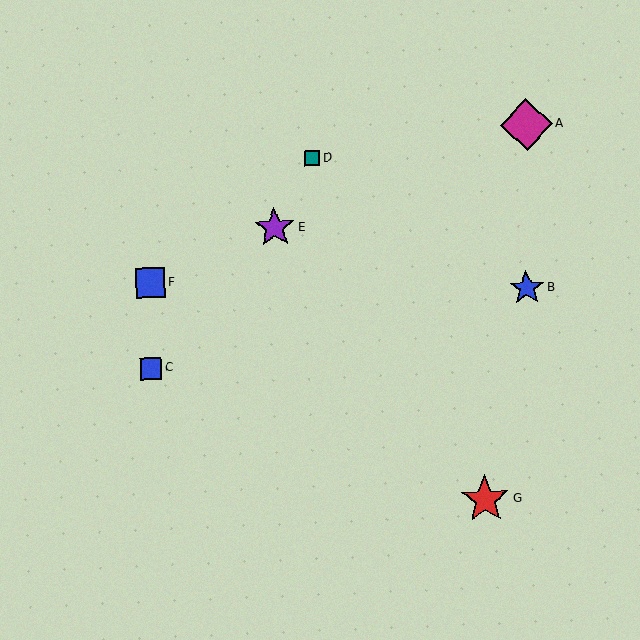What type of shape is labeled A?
Shape A is a magenta diamond.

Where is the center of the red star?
The center of the red star is at (485, 499).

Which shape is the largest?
The magenta diamond (labeled A) is the largest.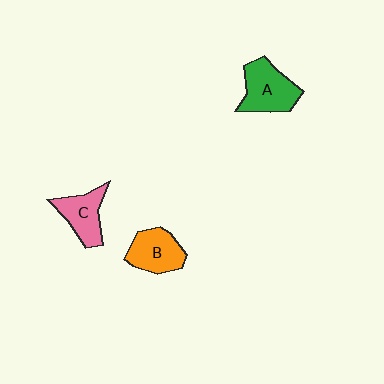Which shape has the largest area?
Shape A (green).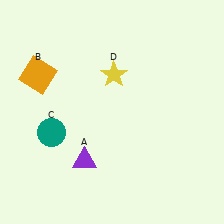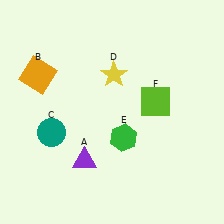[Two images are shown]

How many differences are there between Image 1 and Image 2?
There are 2 differences between the two images.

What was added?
A green hexagon (E), a lime square (F) were added in Image 2.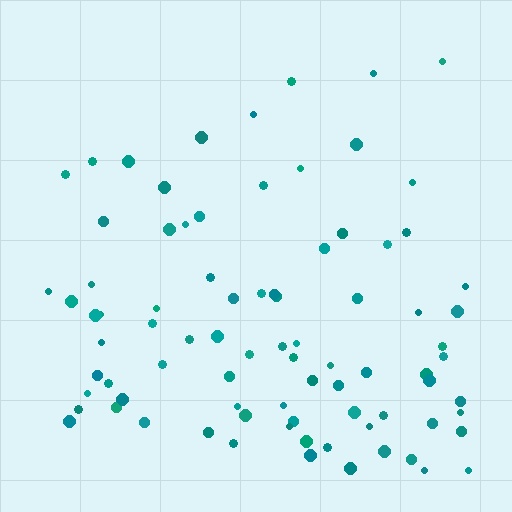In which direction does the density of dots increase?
From top to bottom, with the bottom side densest.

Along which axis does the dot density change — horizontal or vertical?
Vertical.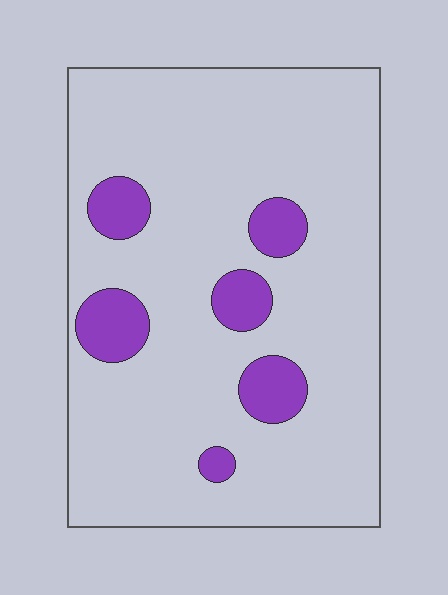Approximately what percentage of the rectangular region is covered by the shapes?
Approximately 15%.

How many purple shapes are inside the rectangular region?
6.